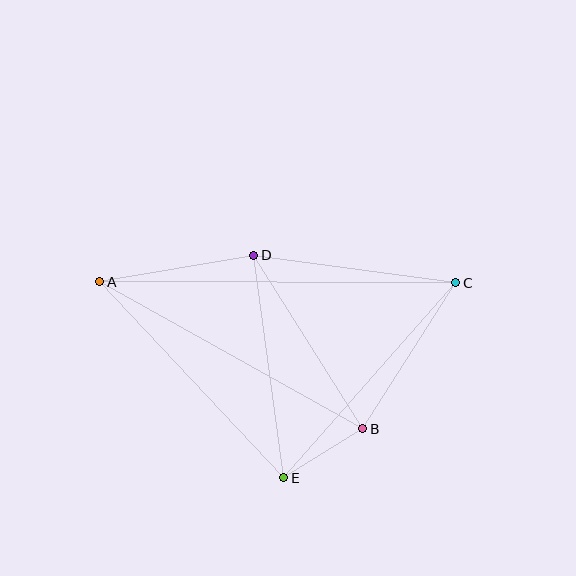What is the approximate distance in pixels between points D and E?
The distance between D and E is approximately 224 pixels.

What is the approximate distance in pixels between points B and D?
The distance between B and D is approximately 205 pixels.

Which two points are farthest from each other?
Points A and C are farthest from each other.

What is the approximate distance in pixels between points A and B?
The distance between A and B is approximately 301 pixels.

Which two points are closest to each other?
Points B and E are closest to each other.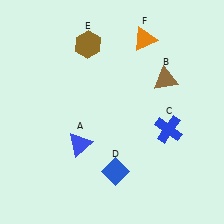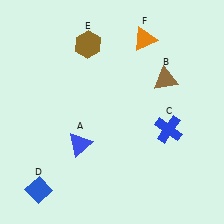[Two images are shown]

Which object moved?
The blue diamond (D) moved left.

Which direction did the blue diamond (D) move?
The blue diamond (D) moved left.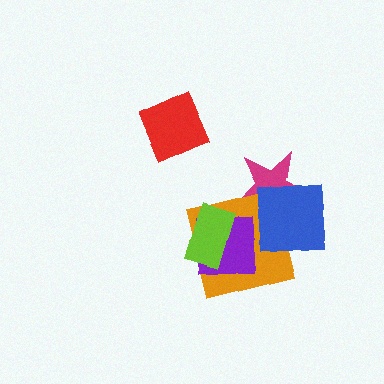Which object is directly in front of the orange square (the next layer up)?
The blue square is directly in front of the orange square.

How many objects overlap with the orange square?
4 objects overlap with the orange square.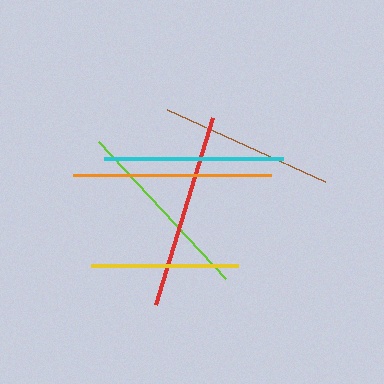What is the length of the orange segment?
The orange segment is approximately 199 pixels long.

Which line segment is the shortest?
The yellow line is the shortest at approximately 147 pixels.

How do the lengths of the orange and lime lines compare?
The orange and lime lines are approximately the same length.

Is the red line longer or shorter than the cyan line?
The red line is longer than the cyan line.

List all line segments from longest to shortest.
From longest to shortest: orange, red, lime, cyan, brown, yellow.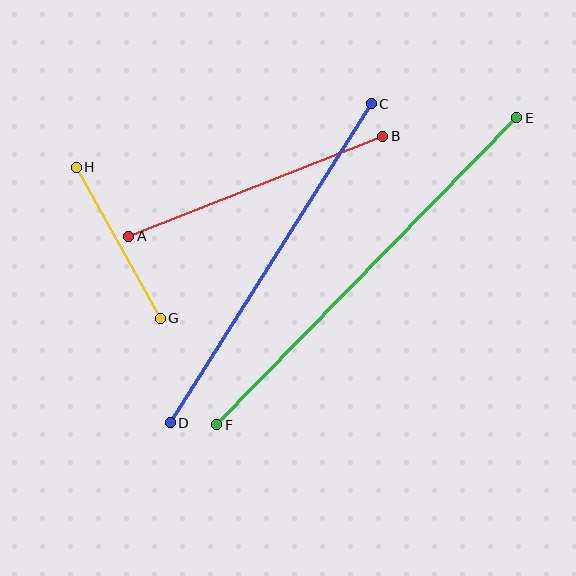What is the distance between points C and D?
The distance is approximately 377 pixels.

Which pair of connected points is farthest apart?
Points E and F are farthest apart.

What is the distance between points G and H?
The distance is approximately 173 pixels.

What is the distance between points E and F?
The distance is approximately 429 pixels.